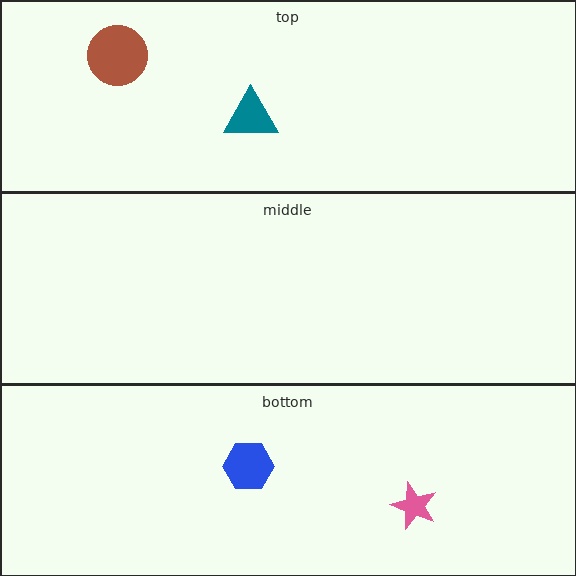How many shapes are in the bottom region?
2.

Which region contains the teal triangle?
The top region.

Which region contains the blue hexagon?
The bottom region.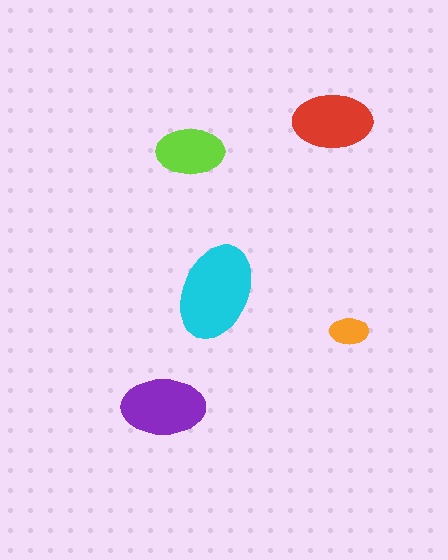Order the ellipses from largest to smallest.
the cyan one, the purple one, the red one, the lime one, the orange one.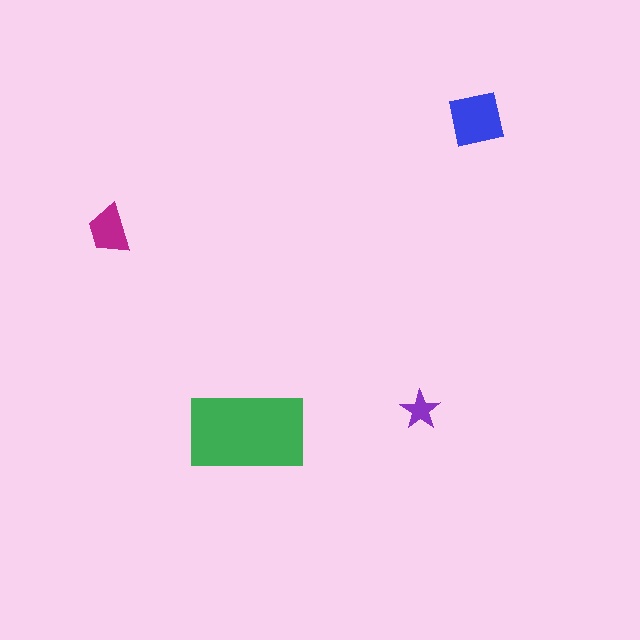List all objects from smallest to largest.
The purple star, the magenta trapezoid, the blue square, the green rectangle.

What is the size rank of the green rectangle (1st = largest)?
1st.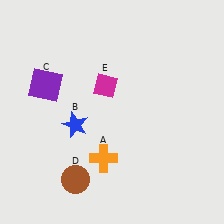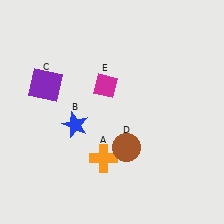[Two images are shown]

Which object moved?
The brown circle (D) moved right.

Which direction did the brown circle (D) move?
The brown circle (D) moved right.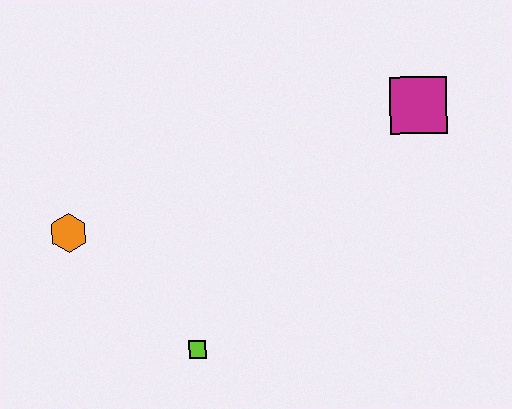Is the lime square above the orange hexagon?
No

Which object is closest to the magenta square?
The lime square is closest to the magenta square.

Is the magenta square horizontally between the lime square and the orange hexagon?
No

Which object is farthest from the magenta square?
The orange hexagon is farthest from the magenta square.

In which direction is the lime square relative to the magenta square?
The lime square is below the magenta square.